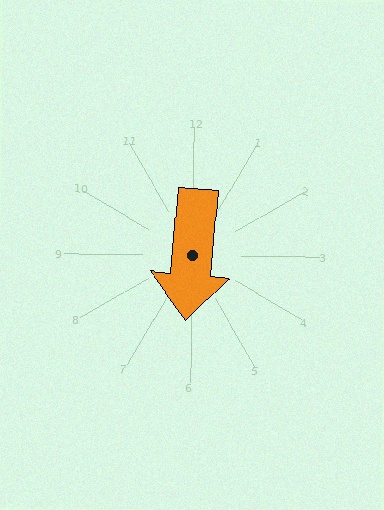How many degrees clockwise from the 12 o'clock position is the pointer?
Approximately 185 degrees.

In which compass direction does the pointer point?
South.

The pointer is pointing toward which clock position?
Roughly 6 o'clock.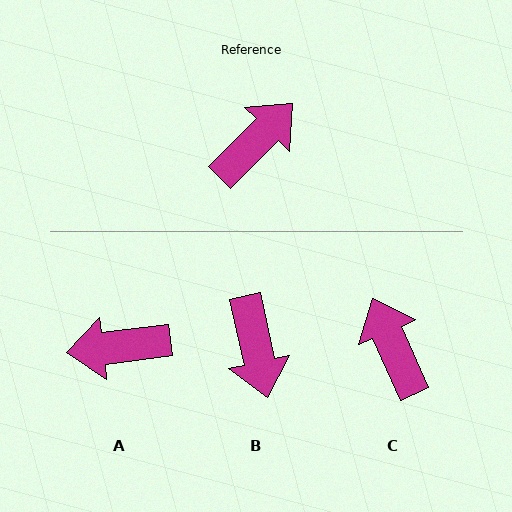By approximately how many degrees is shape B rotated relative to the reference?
Approximately 123 degrees clockwise.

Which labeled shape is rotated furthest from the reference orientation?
A, about 142 degrees away.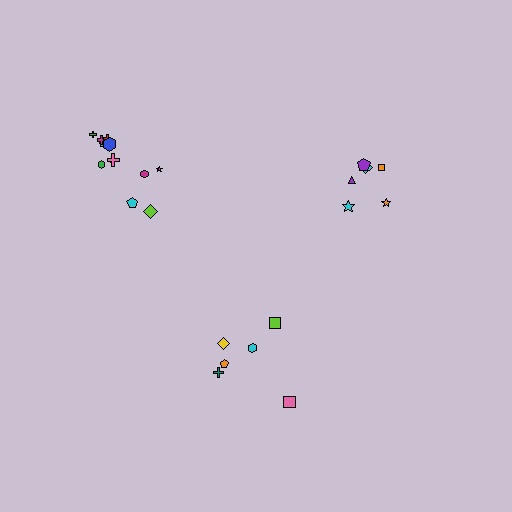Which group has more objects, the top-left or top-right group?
The top-left group.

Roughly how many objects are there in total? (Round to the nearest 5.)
Roughly 25 objects in total.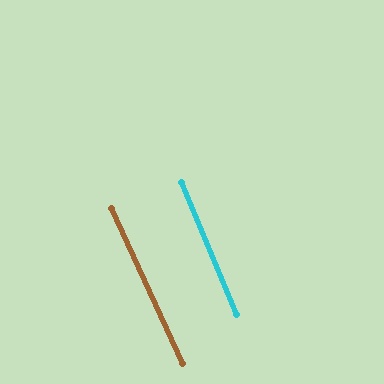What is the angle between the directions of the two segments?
Approximately 2 degrees.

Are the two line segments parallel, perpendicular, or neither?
Parallel — their directions differ by only 1.9°.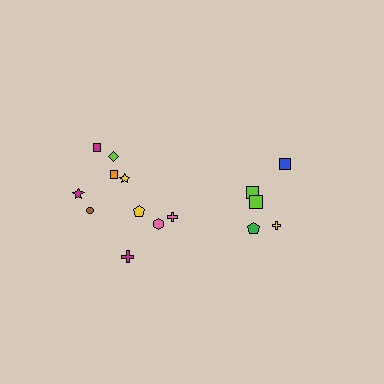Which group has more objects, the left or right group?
The left group.